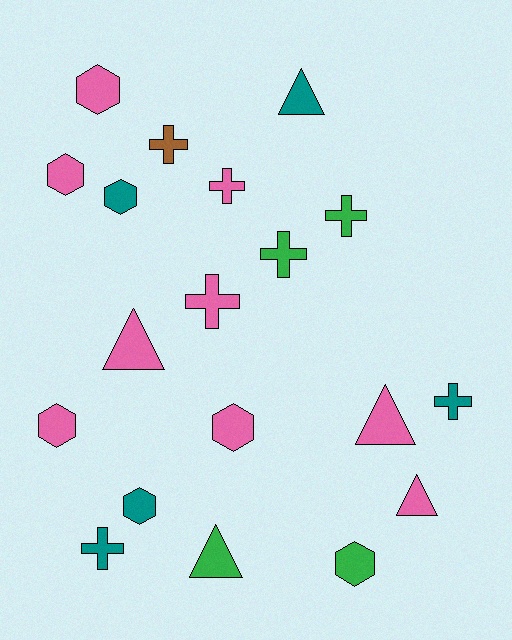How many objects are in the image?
There are 19 objects.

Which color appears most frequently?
Pink, with 9 objects.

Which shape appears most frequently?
Hexagon, with 7 objects.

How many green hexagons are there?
There is 1 green hexagon.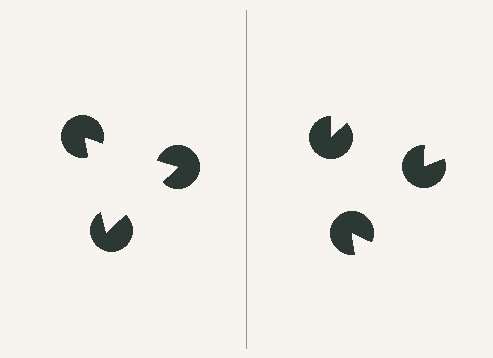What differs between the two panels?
The pac-man discs are positioned identically on both sides; only the wedge orientations differ. On the left they align to a triangle; on the right they are misaligned.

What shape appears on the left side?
An illusory triangle.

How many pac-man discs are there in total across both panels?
6 — 3 on each side.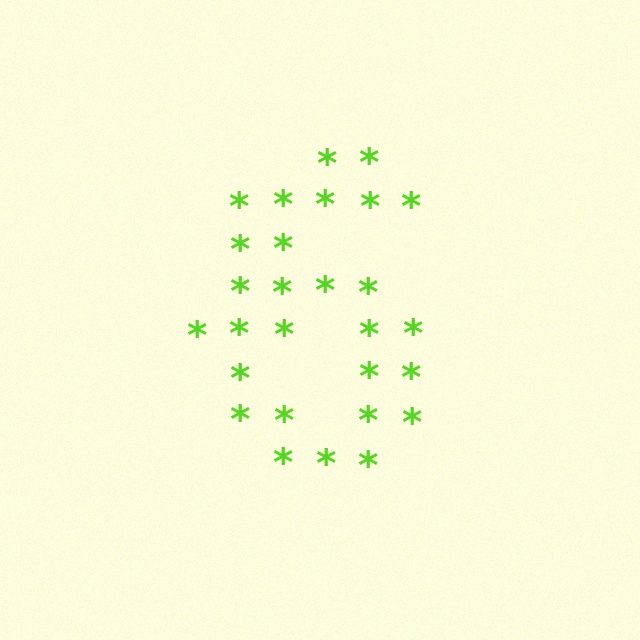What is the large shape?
The large shape is the digit 6.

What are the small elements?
The small elements are asterisks.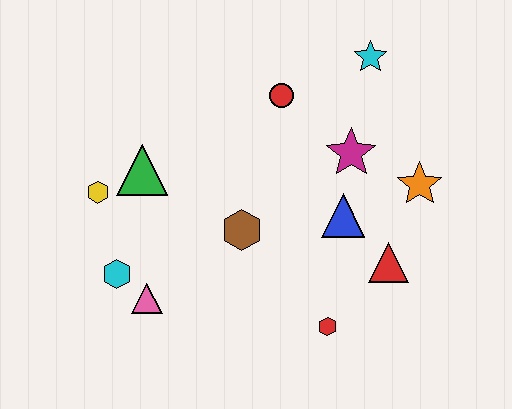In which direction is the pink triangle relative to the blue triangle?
The pink triangle is to the left of the blue triangle.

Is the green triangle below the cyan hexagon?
No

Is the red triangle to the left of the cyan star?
No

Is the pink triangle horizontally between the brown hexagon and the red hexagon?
No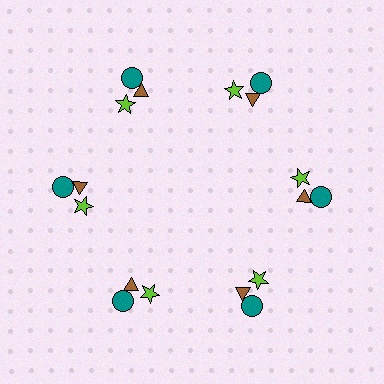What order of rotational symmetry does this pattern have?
This pattern has 6-fold rotational symmetry.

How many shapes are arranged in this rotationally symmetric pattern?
There are 18 shapes, arranged in 6 groups of 3.